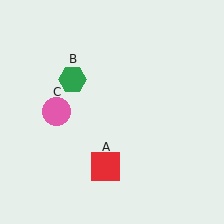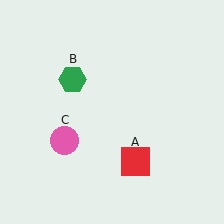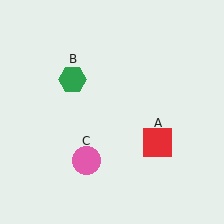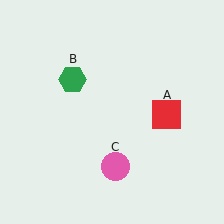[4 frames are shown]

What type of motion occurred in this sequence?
The red square (object A), pink circle (object C) rotated counterclockwise around the center of the scene.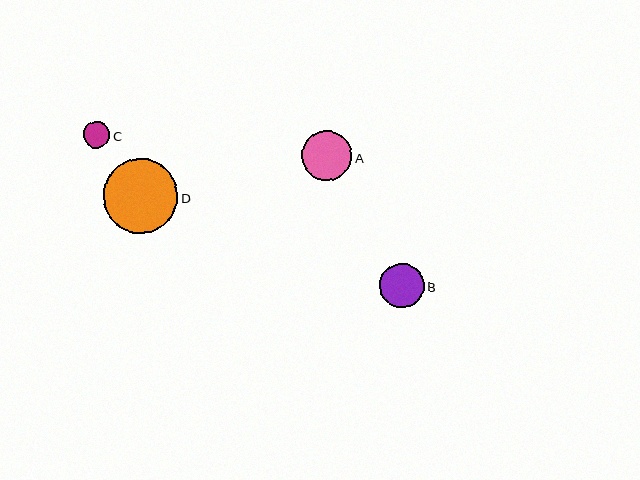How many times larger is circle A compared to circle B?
Circle A is approximately 1.1 times the size of circle B.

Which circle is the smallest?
Circle C is the smallest with a size of approximately 26 pixels.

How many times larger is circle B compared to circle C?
Circle B is approximately 1.7 times the size of circle C.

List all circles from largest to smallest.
From largest to smallest: D, A, B, C.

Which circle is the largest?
Circle D is the largest with a size of approximately 74 pixels.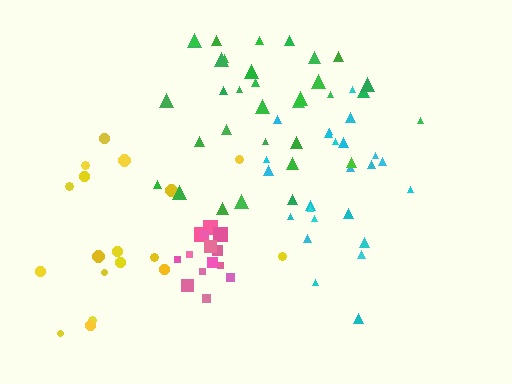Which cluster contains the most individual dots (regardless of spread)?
Green (33).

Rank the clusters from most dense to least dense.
pink, cyan, green, yellow.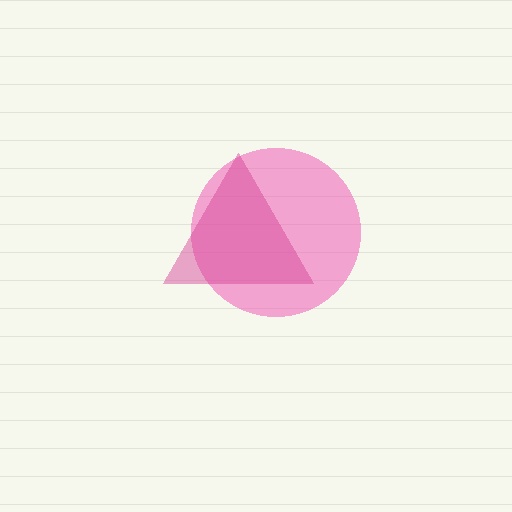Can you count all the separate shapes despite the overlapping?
Yes, there are 2 separate shapes.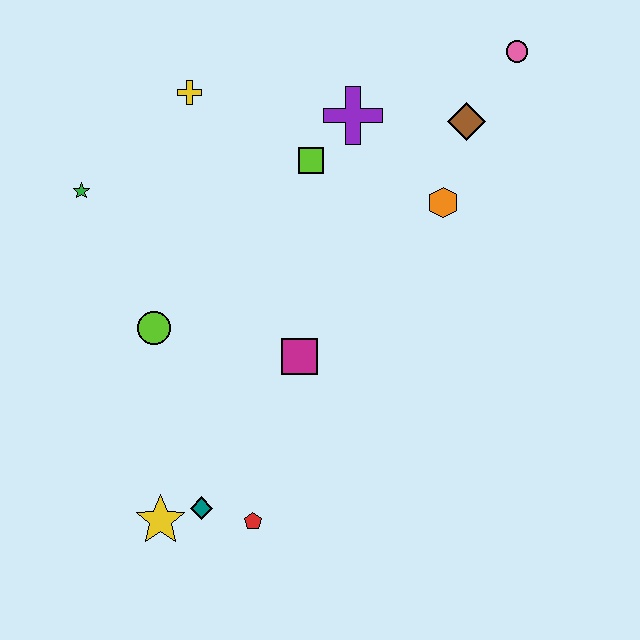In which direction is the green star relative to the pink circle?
The green star is to the left of the pink circle.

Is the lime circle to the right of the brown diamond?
No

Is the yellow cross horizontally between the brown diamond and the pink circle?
No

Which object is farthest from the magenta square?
The pink circle is farthest from the magenta square.